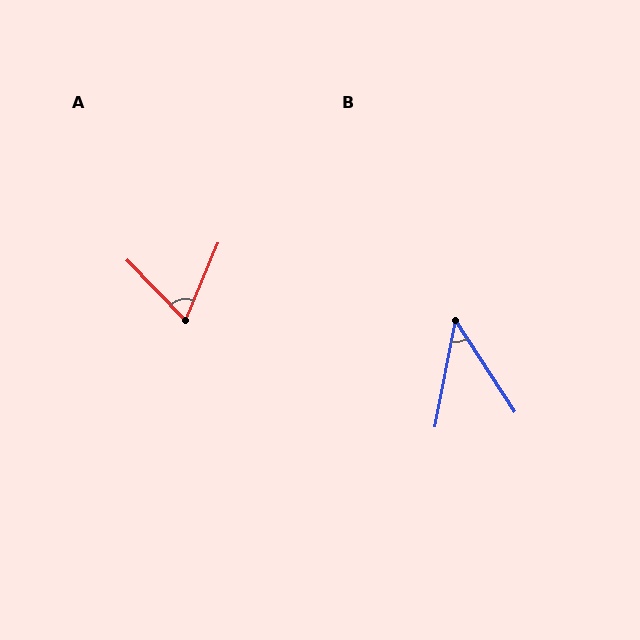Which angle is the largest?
A, at approximately 67 degrees.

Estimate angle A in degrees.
Approximately 67 degrees.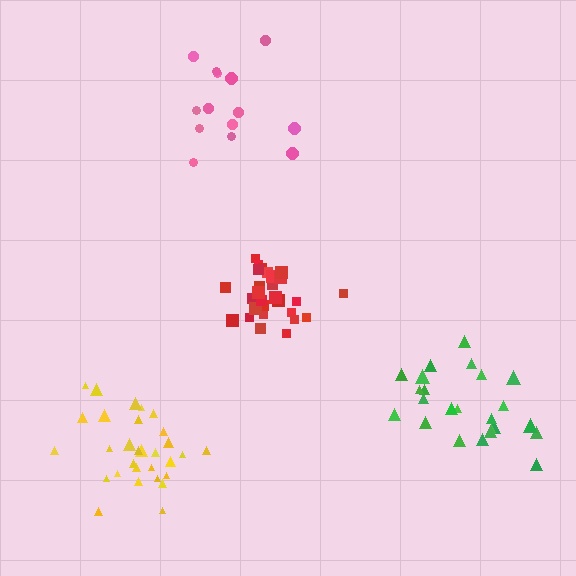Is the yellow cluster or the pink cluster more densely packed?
Yellow.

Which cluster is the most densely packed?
Red.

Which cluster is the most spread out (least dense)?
Pink.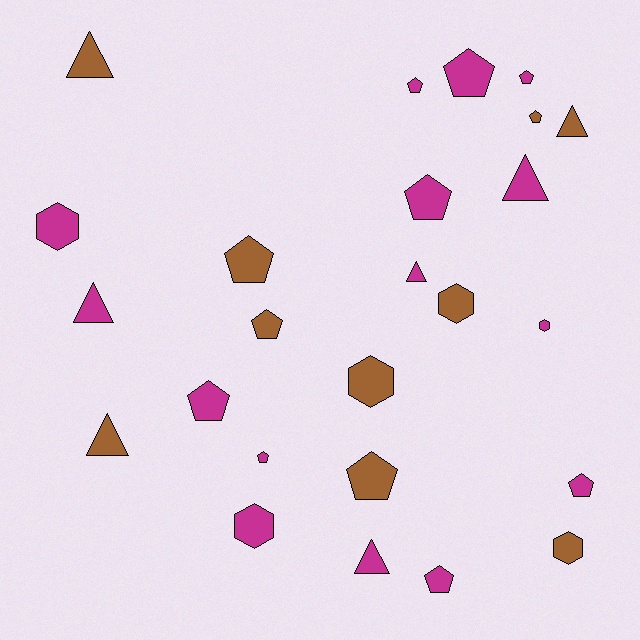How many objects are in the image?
There are 25 objects.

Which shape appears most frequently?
Pentagon, with 12 objects.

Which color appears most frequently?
Magenta, with 15 objects.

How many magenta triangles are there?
There are 4 magenta triangles.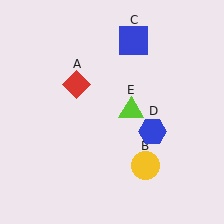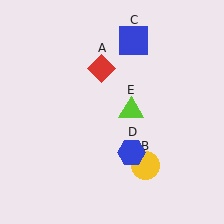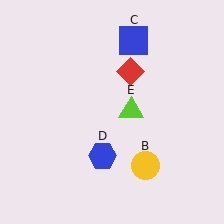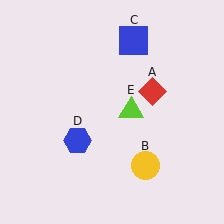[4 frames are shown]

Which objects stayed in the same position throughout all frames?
Yellow circle (object B) and blue square (object C) and lime triangle (object E) remained stationary.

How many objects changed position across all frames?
2 objects changed position: red diamond (object A), blue hexagon (object D).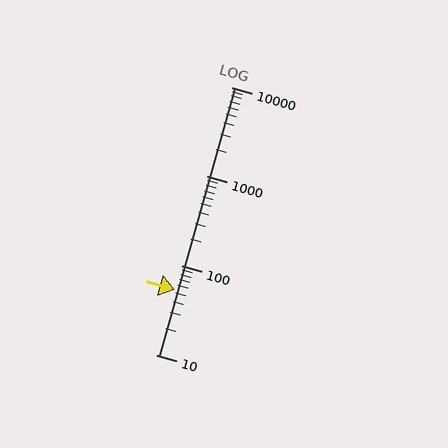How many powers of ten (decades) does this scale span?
The scale spans 3 decades, from 10 to 10000.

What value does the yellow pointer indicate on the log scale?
The pointer indicates approximately 54.